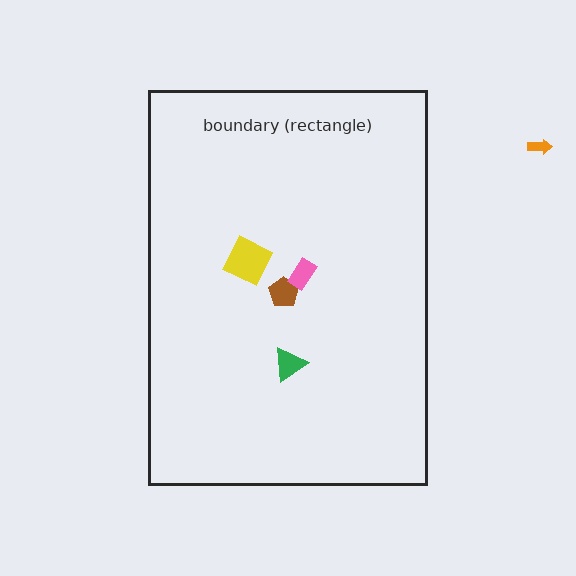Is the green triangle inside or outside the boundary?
Inside.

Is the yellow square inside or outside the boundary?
Inside.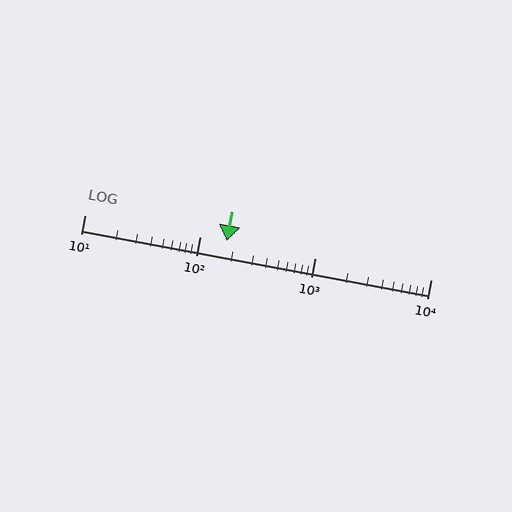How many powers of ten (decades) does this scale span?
The scale spans 3 decades, from 10 to 10000.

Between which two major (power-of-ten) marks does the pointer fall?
The pointer is between 100 and 1000.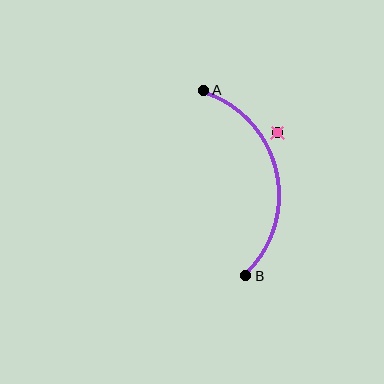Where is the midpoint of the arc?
The arc midpoint is the point on the curve farthest from the straight line joining A and B. It sits to the right of that line.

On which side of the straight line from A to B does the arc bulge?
The arc bulges to the right of the straight line connecting A and B.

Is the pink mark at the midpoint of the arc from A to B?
No — the pink mark does not lie on the arc at all. It sits slightly outside the curve.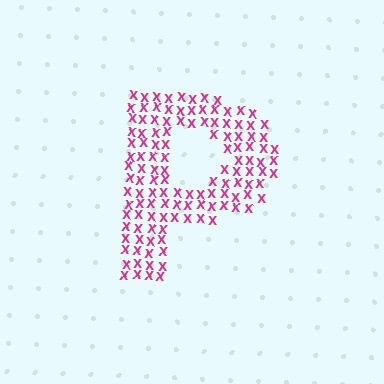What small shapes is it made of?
It is made of small letter X's.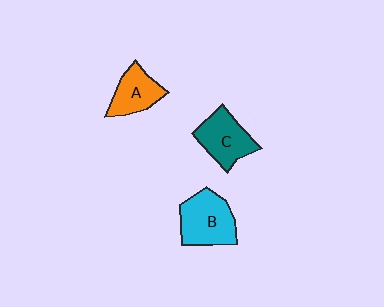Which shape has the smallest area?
Shape A (orange).